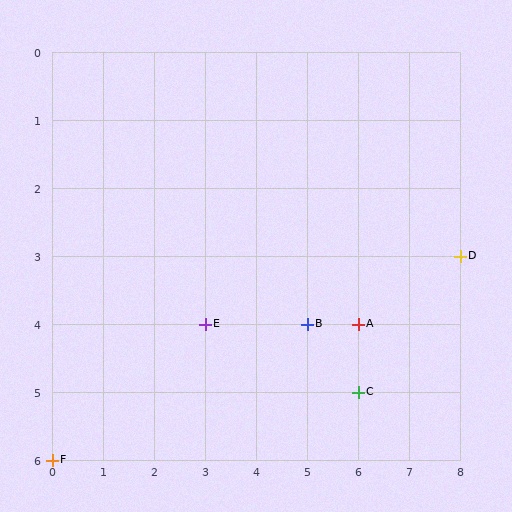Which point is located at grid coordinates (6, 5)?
Point C is at (6, 5).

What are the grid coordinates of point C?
Point C is at grid coordinates (6, 5).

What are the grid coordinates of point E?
Point E is at grid coordinates (3, 4).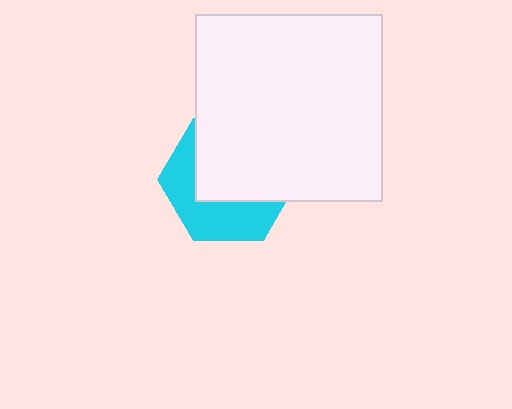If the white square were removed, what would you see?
You would see the complete cyan hexagon.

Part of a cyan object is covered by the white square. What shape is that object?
It is a hexagon.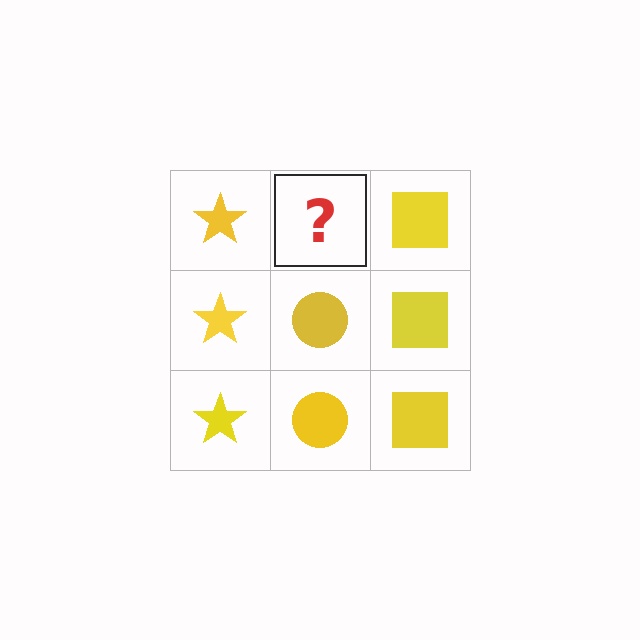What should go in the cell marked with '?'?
The missing cell should contain a yellow circle.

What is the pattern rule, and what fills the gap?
The rule is that each column has a consistent shape. The gap should be filled with a yellow circle.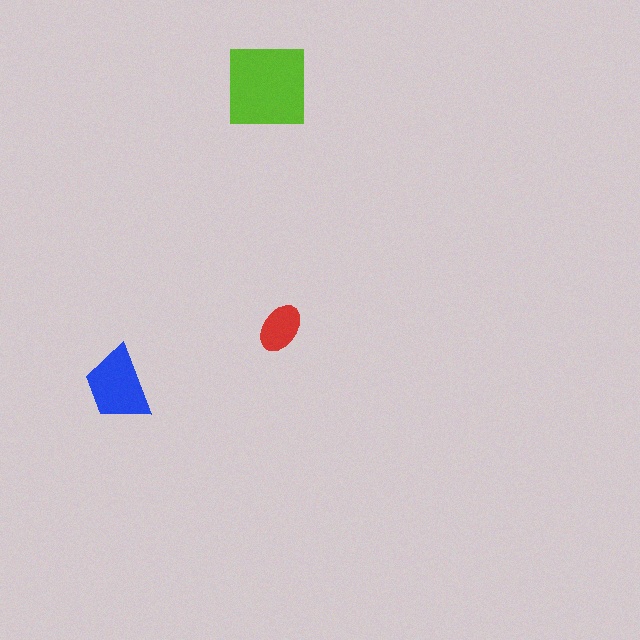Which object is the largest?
The lime square.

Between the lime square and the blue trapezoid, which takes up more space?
The lime square.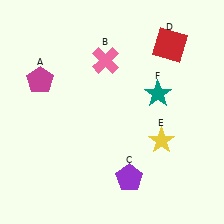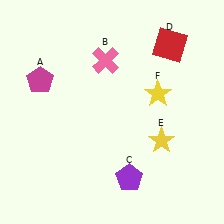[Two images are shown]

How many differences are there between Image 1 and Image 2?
There is 1 difference between the two images.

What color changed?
The star (F) changed from teal in Image 1 to yellow in Image 2.